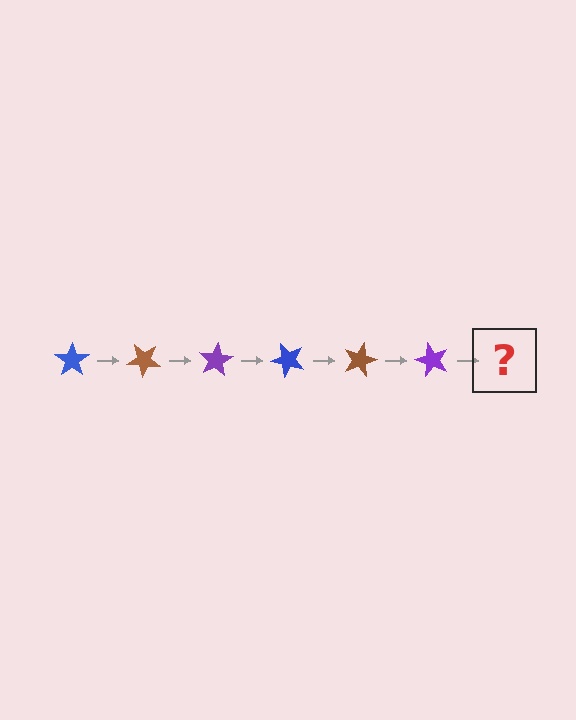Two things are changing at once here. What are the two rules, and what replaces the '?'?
The two rules are that it rotates 40 degrees each step and the color cycles through blue, brown, and purple. The '?' should be a blue star, rotated 240 degrees from the start.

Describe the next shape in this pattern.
It should be a blue star, rotated 240 degrees from the start.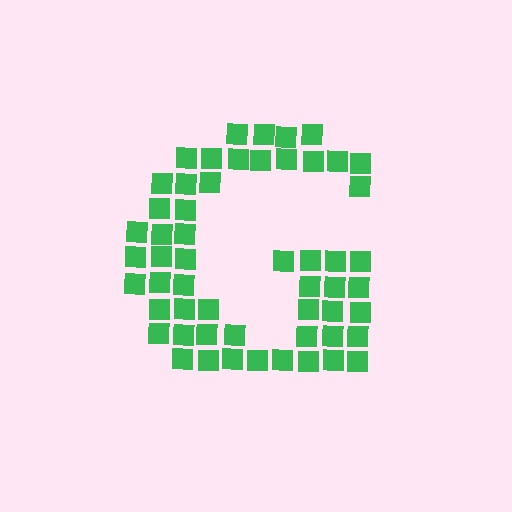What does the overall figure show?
The overall figure shows the letter G.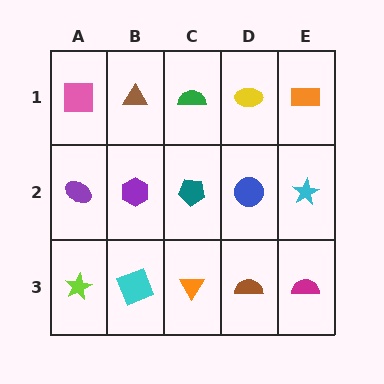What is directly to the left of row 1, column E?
A yellow ellipse.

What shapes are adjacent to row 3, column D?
A blue circle (row 2, column D), an orange triangle (row 3, column C), a magenta semicircle (row 3, column E).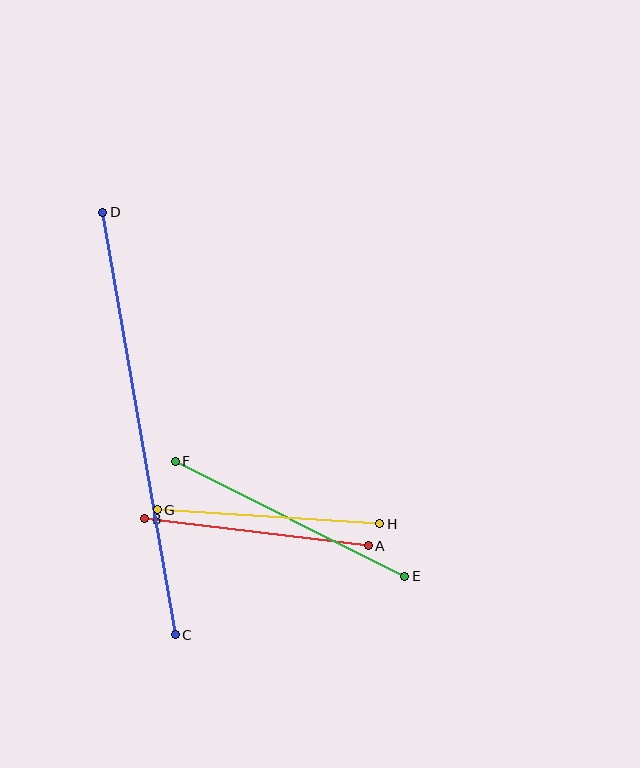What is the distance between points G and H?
The distance is approximately 223 pixels.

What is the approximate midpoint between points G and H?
The midpoint is at approximately (269, 517) pixels.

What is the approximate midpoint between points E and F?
The midpoint is at approximately (290, 519) pixels.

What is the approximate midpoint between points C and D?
The midpoint is at approximately (139, 423) pixels.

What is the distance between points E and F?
The distance is approximately 257 pixels.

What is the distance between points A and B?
The distance is approximately 225 pixels.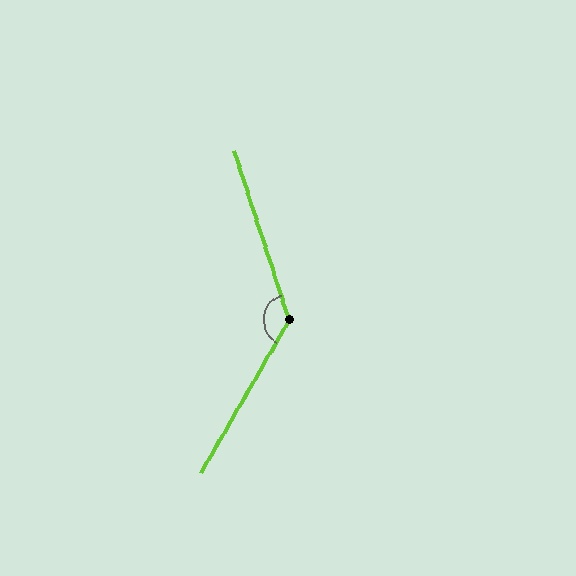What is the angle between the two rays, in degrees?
Approximately 132 degrees.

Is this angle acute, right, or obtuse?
It is obtuse.